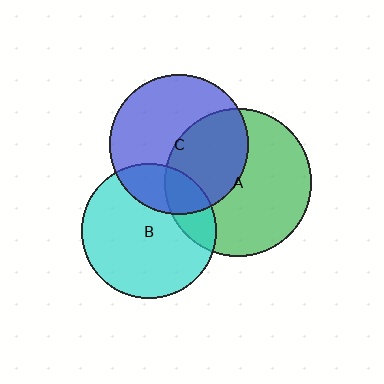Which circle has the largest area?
Circle A (green).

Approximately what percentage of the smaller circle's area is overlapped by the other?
Approximately 20%.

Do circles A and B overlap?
Yes.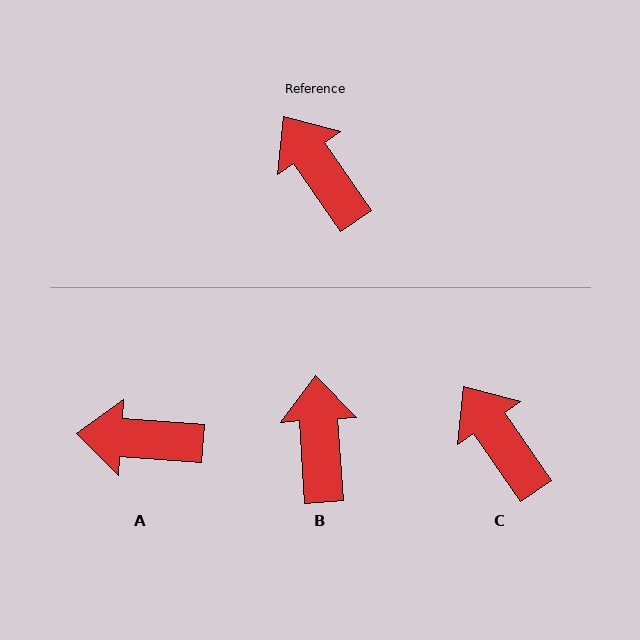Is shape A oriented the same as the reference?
No, it is off by about 51 degrees.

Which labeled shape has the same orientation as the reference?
C.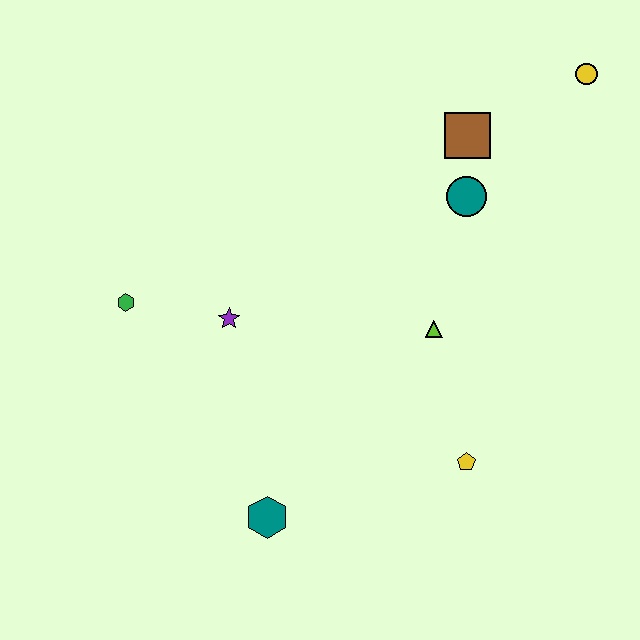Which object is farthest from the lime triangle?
The green hexagon is farthest from the lime triangle.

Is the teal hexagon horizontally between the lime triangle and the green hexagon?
Yes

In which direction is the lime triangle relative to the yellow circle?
The lime triangle is below the yellow circle.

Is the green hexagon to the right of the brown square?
No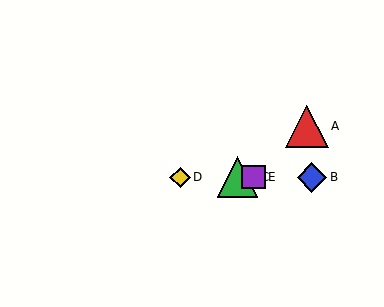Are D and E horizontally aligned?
Yes, both are at y≈177.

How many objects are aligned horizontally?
4 objects (B, C, D, E) are aligned horizontally.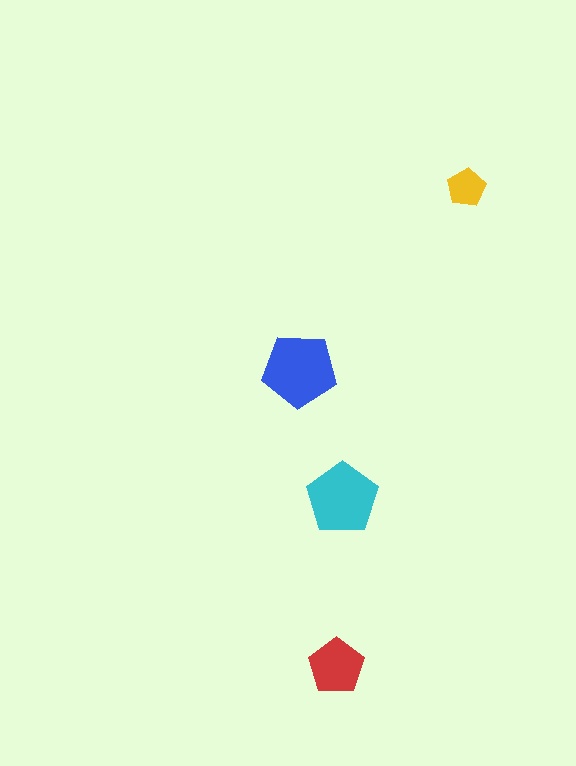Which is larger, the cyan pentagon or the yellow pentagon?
The cyan one.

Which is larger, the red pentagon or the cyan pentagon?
The cyan one.